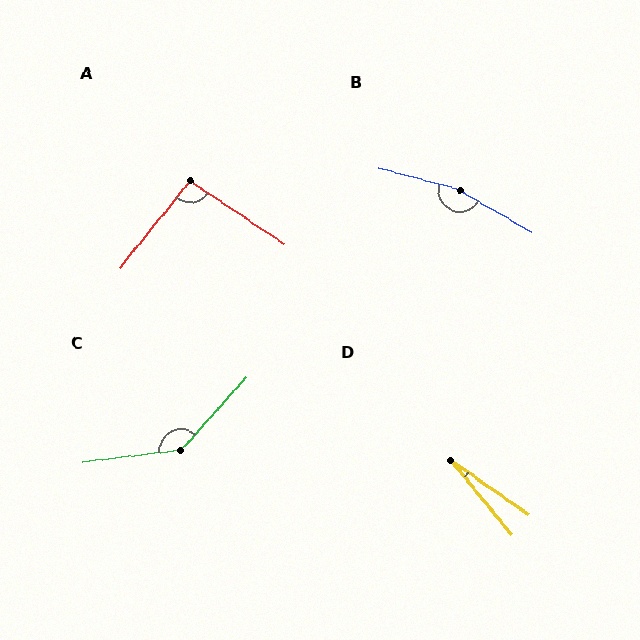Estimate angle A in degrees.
Approximately 95 degrees.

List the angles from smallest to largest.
D (15°), A (95°), C (139°), B (165°).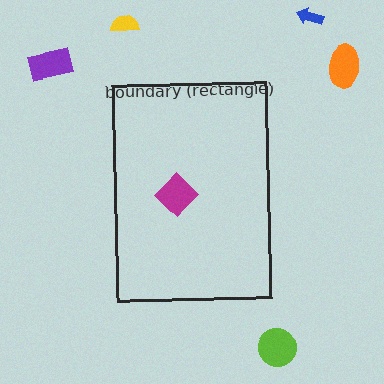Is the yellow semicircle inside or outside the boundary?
Outside.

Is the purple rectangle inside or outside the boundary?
Outside.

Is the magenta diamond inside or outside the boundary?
Inside.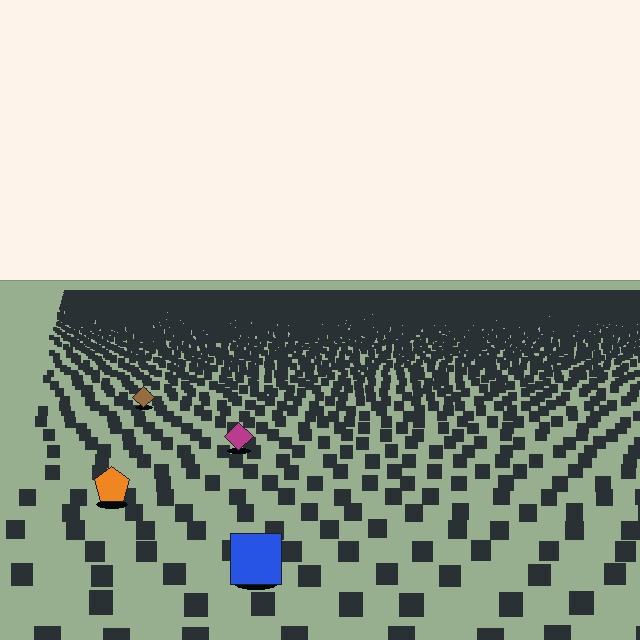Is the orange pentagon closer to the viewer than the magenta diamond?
Yes. The orange pentagon is closer — you can tell from the texture gradient: the ground texture is coarser near it.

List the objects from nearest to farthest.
From nearest to farthest: the blue square, the orange pentagon, the magenta diamond, the brown diamond.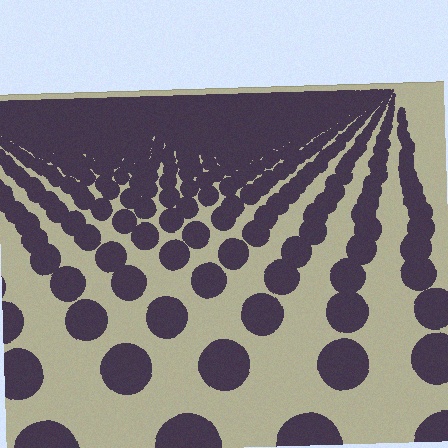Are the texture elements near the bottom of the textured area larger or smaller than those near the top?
Larger. Near the bottom, elements are closer to the viewer and appear at a bigger on-screen size.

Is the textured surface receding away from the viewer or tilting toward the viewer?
The surface is receding away from the viewer. Texture elements get smaller and denser toward the top.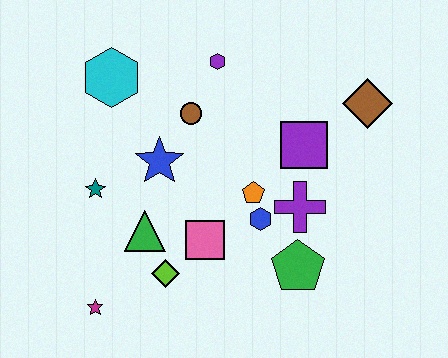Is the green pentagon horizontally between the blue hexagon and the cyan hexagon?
No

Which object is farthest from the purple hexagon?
The magenta star is farthest from the purple hexagon.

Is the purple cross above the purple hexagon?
No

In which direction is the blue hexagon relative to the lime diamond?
The blue hexagon is to the right of the lime diamond.